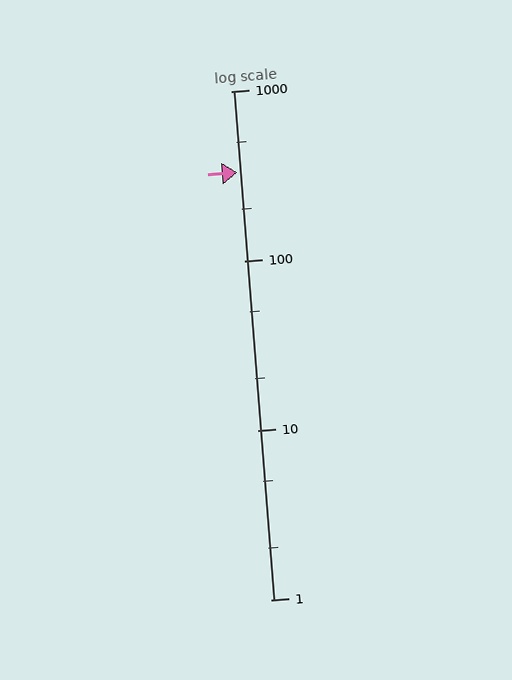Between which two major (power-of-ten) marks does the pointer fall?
The pointer is between 100 and 1000.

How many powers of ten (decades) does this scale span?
The scale spans 3 decades, from 1 to 1000.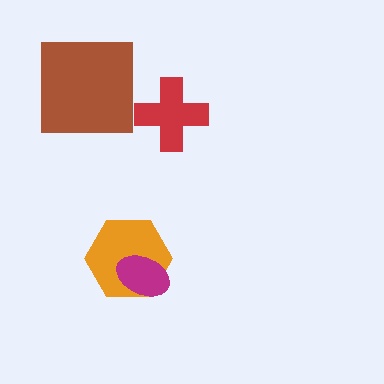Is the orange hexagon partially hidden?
Yes, it is partially covered by another shape.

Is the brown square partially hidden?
No, no other shape covers it.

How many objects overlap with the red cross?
0 objects overlap with the red cross.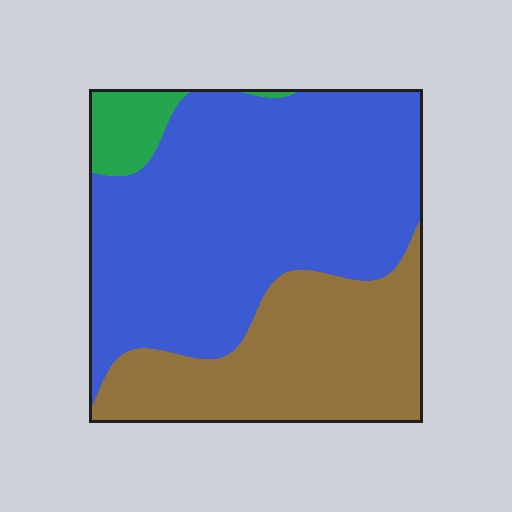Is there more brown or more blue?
Blue.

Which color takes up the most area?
Blue, at roughly 60%.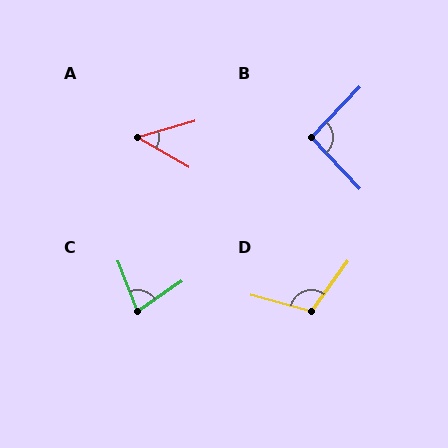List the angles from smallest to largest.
A (46°), C (76°), B (93°), D (110°).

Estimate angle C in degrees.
Approximately 76 degrees.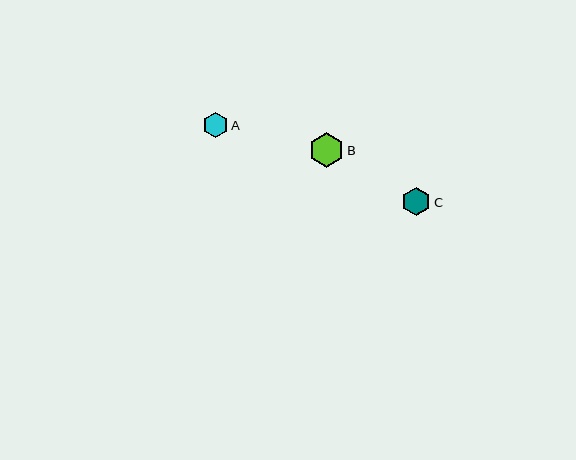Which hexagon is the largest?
Hexagon B is the largest with a size of approximately 35 pixels.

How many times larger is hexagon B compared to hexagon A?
Hexagon B is approximately 1.4 times the size of hexagon A.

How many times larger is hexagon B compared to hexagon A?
Hexagon B is approximately 1.4 times the size of hexagon A.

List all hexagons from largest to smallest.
From largest to smallest: B, C, A.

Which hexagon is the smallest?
Hexagon A is the smallest with a size of approximately 25 pixels.